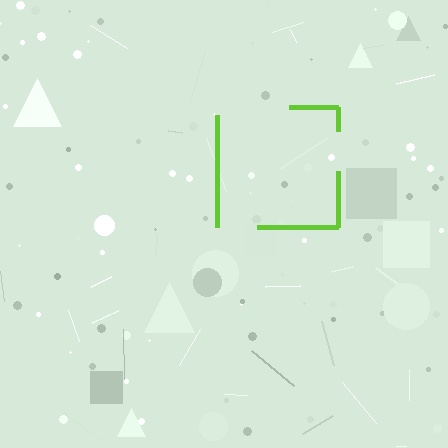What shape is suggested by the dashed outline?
The dashed outline suggests a square.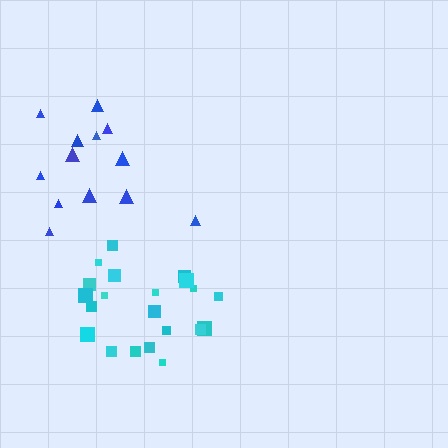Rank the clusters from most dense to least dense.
cyan, blue.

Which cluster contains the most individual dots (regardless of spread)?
Cyan (21).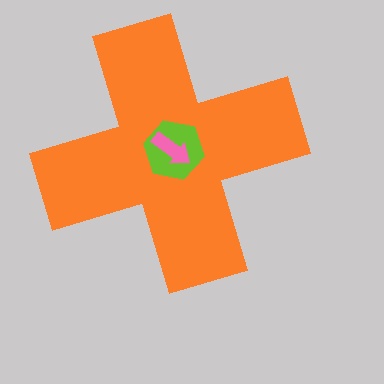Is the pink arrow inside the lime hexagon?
Yes.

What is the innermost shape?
The pink arrow.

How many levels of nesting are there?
3.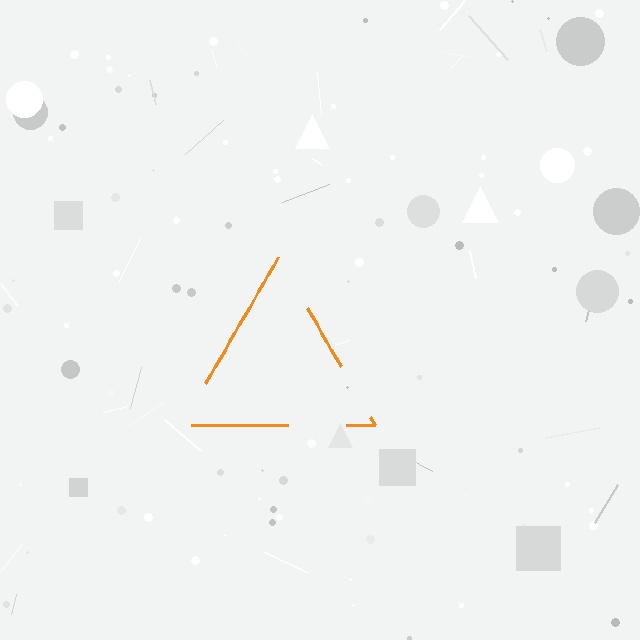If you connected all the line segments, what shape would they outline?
They would outline a triangle.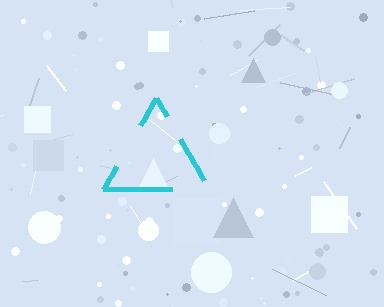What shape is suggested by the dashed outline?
The dashed outline suggests a triangle.